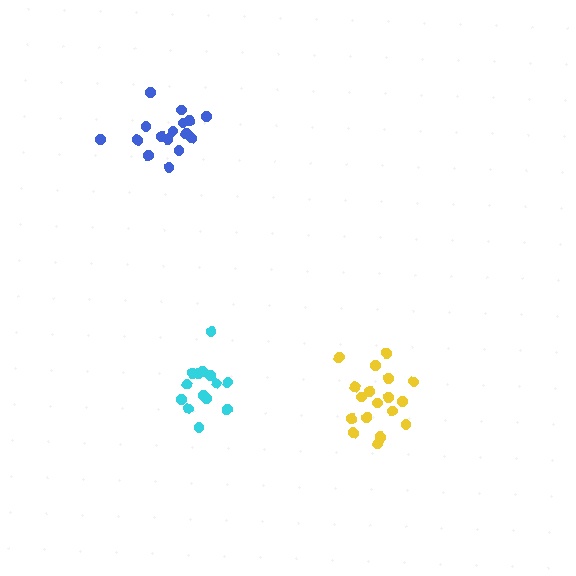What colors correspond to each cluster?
The clusters are colored: yellow, cyan, blue.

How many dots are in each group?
Group 1: 18 dots, Group 2: 14 dots, Group 3: 16 dots (48 total).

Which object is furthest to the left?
The blue cluster is leftmost.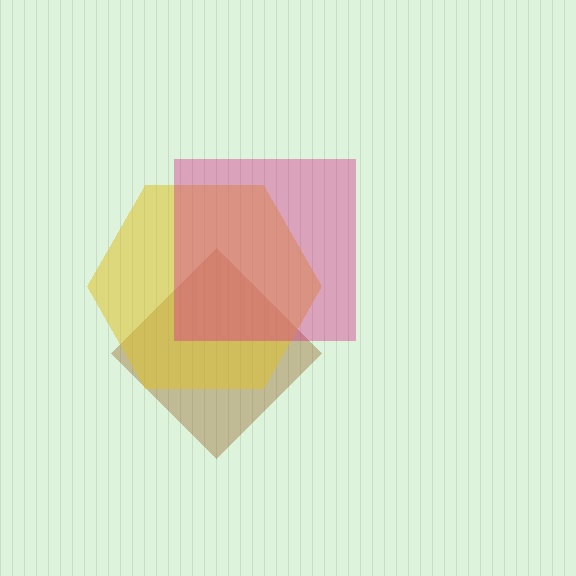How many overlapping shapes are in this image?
There are 3 overlapping shapes in the image.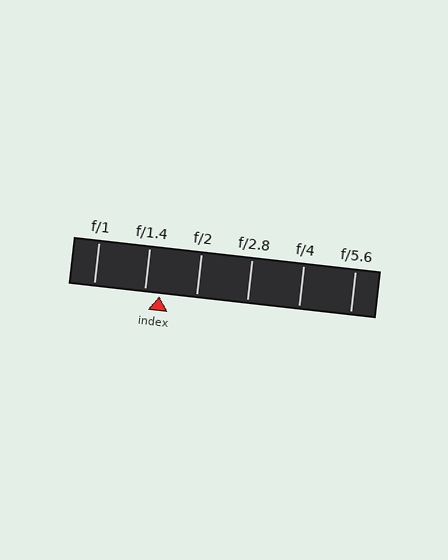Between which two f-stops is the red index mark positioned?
The index mark is between f/1.4 and f/2.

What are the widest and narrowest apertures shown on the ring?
The widest aperture shown is f/1 and the narrowest is f/5.6.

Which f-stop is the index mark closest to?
The index mark is closest to f/1.4.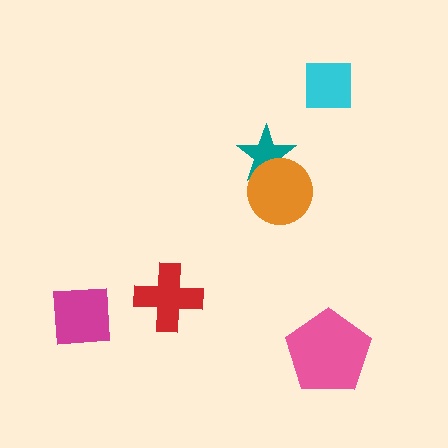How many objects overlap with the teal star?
1 object overlaps with the teal star.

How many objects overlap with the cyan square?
0 objects overlap with the cyan square.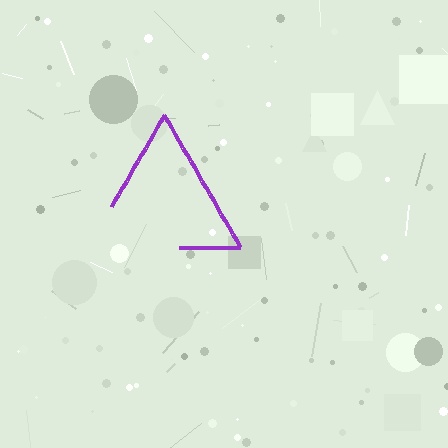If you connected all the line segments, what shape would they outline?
They would outline a triangle.